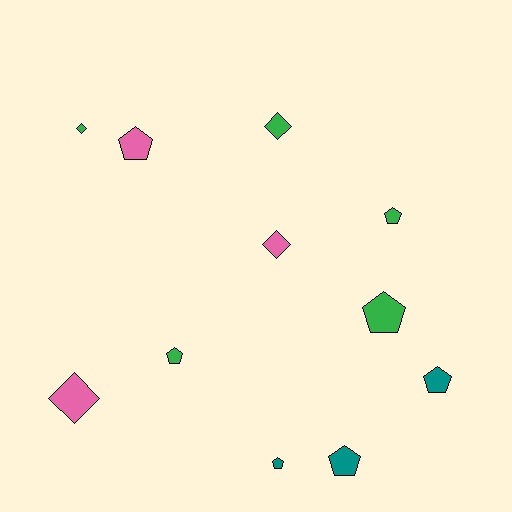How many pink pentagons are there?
There is 1 pink pentagon.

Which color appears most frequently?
Green, with 5 objects.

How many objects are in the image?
There are 11 objects.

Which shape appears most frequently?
Pentagon, with 7 objects.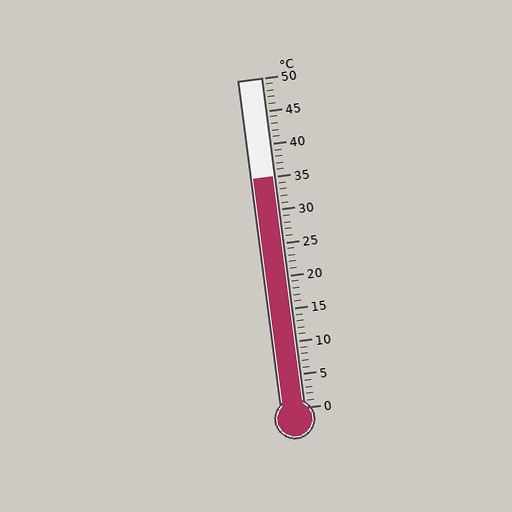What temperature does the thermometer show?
The thermometer shows approximately 35°C.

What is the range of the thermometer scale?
The thermometer scale ranges from 0°C to 50°C.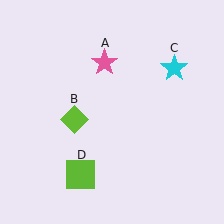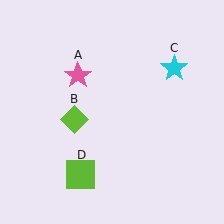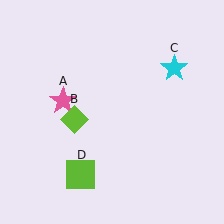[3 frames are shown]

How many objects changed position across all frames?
1 object changed position: pink star (object A).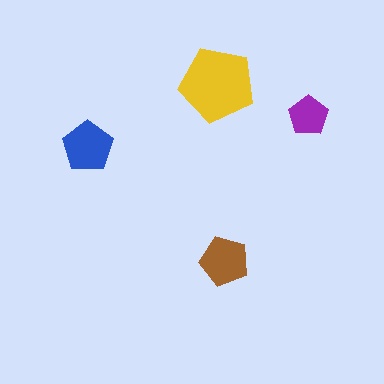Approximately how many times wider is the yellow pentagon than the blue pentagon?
About 1.5 times wider.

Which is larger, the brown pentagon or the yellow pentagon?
The yellow one.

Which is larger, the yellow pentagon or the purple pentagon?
The yellow one.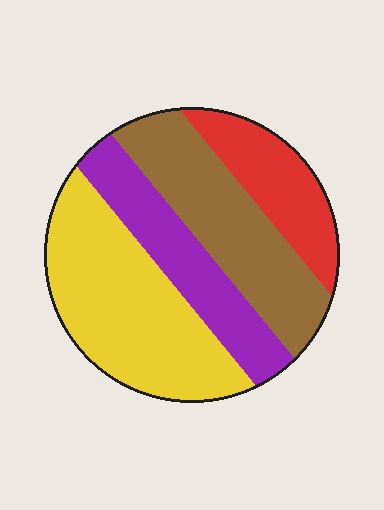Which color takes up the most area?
Yellow, at roughly 35%.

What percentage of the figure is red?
Red takes up less than a sixth of the figure.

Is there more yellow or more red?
Yellow.